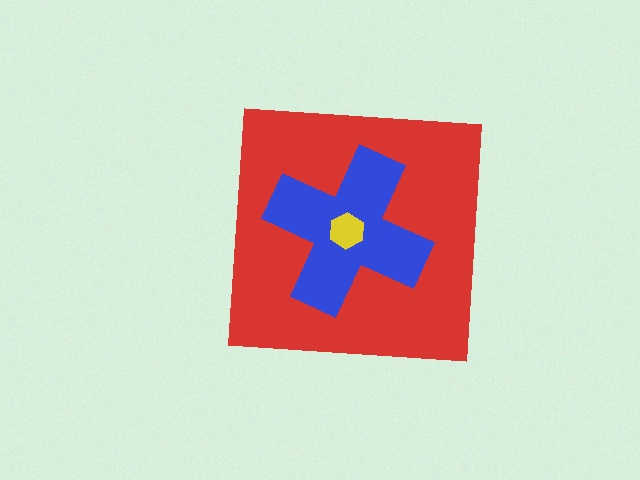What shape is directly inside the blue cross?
The yellow hexagon.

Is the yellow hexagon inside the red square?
Yes.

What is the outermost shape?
The red square.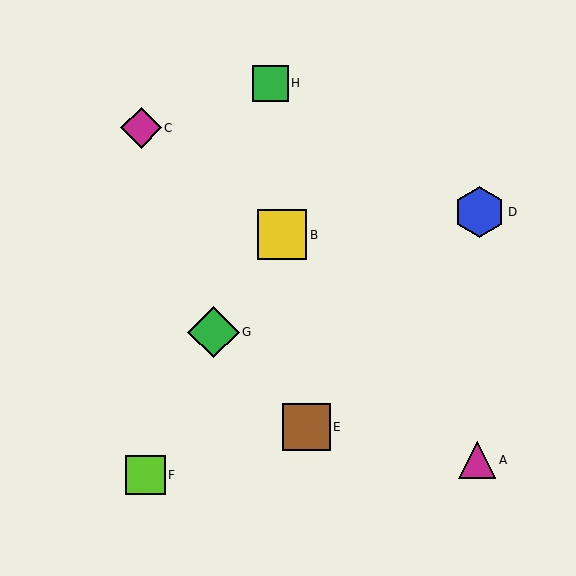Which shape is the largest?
The green diamond (labeled G) is the largest.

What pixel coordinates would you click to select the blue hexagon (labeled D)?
Click at (480, 212) to select the blue hexagon D.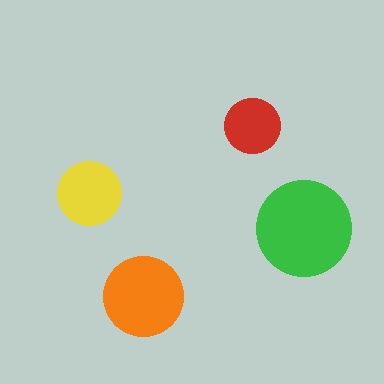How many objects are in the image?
There are 4 objects in the image.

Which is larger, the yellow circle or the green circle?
The green one.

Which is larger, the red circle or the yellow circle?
The yellow one.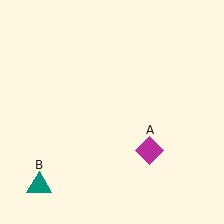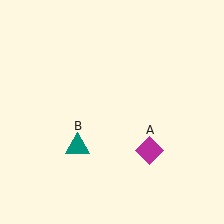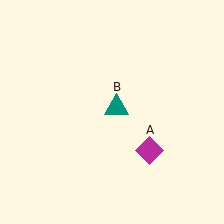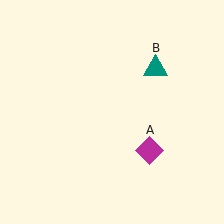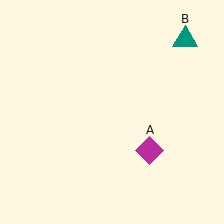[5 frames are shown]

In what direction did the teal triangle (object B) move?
The teal triangle (object B) moved up and to the right.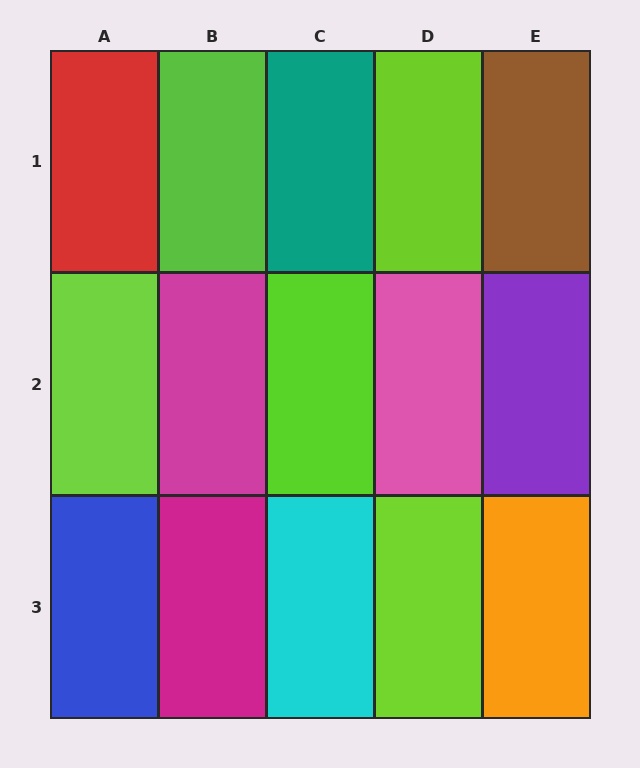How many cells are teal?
1 cell is teal.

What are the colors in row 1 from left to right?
Red, lime, teal, lime, brown.